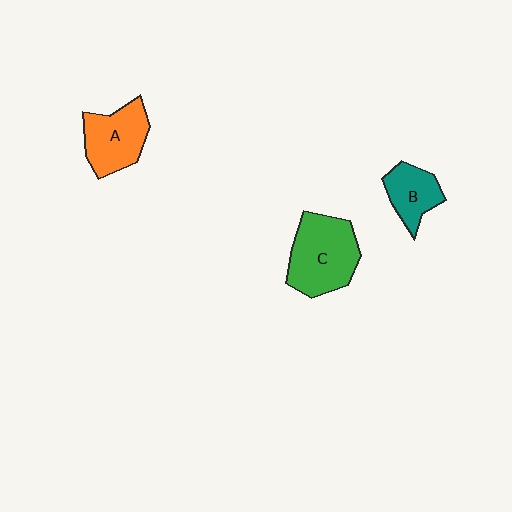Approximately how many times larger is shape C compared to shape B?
Approximately 1.8 times.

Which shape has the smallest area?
Shape B (teal).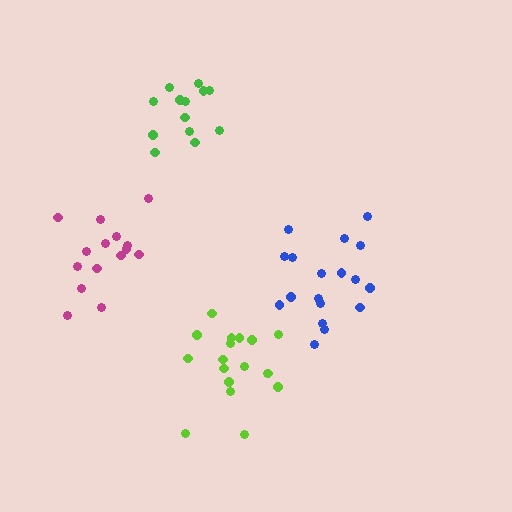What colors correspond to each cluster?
The clusters are colored: green, lime, magenta, blue.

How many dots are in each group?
Group 1: 13 dots, Group 2: 18 dots, Group 3: 15 dots, Group 4: 18 dots (64 total).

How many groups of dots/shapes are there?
There are 4 groups.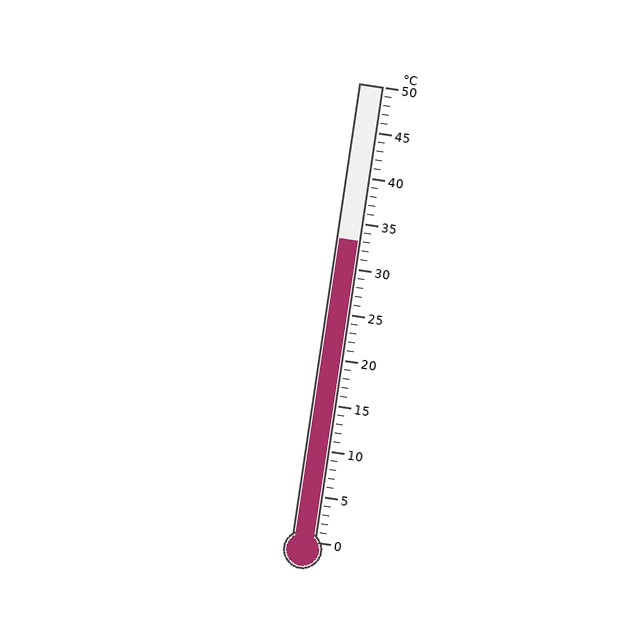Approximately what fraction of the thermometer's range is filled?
The thermometer is filled to approximately 65% of its range.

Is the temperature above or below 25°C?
The temperature is above 25°C.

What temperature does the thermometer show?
The thermometer shows approximately 33°C.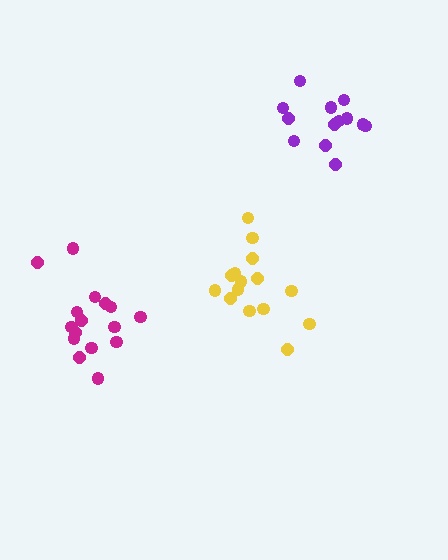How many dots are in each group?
Group 1: 16 dots, Group 2: 15 dots, Group 3: 13 dots (44 total).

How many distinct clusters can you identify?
There are 3 distinct clusters.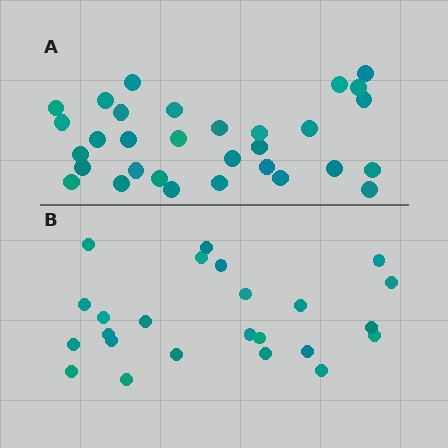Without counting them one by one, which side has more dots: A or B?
Region A (the top region) has more dots.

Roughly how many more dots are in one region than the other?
Region A has roughly 8 or so more dots than region B.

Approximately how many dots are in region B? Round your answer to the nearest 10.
About 20 dots. (The exact count is 24, which rounds to 20.)